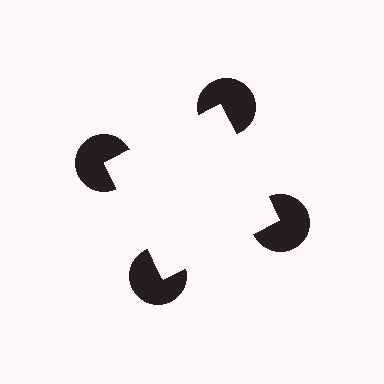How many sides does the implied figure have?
4 sides.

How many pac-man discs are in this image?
There are 4 — one at each vertex of the illusory square.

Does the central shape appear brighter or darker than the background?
It typically appears slightly brighter than the background, even though no actual brightness change is drawn.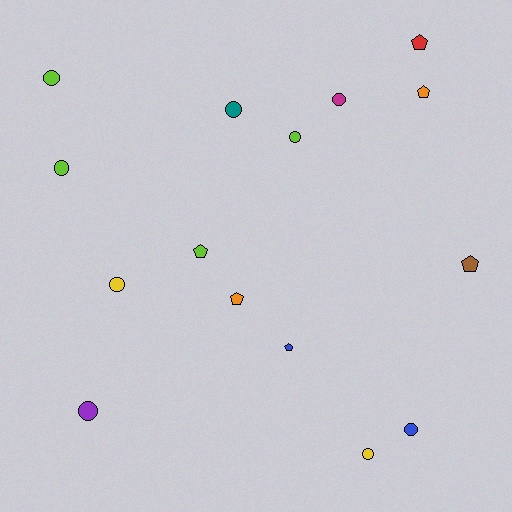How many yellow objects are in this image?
There are 2 yellow objects.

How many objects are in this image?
There are 15 objects.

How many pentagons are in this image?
There are 6 pentagons.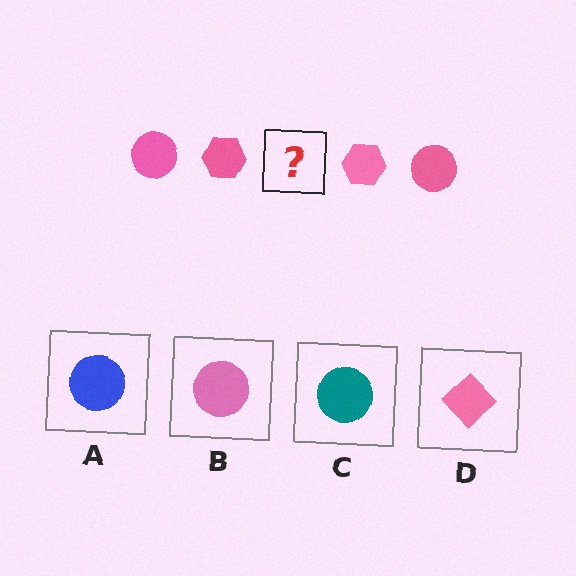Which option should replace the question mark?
Option B.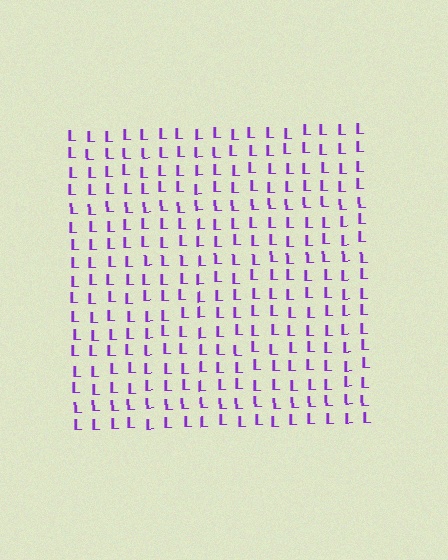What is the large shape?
The large shape is a square.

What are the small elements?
The small elements are letter L's.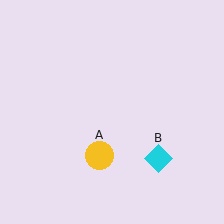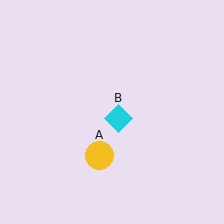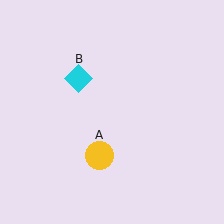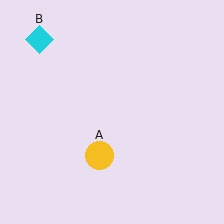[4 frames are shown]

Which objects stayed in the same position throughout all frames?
Yellow circle (object A) remained stationary.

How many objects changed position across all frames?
1 object changed position: cyan diamond (object B).